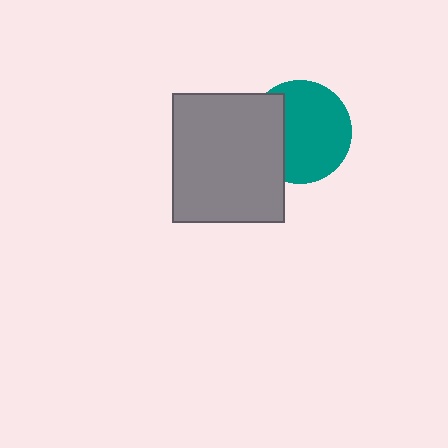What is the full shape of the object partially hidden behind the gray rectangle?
The partially hidden object is a teal circle.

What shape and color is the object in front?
The object in front is a gray rectangle.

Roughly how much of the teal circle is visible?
Most of it is visible (roughly 69%).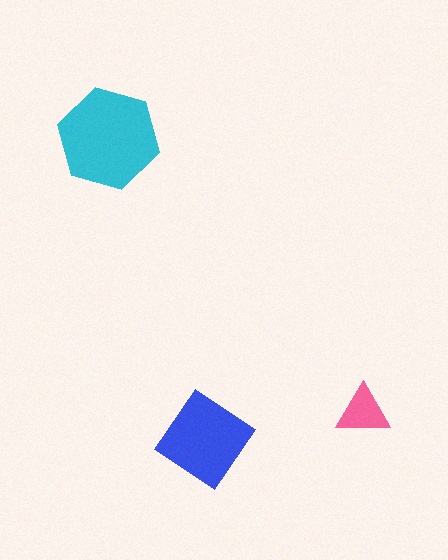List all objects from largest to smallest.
The cyan hexagon, the blue diamond, the pink triangle.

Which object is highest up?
The cyan hexagon is topmost.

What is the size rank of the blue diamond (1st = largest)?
2nd.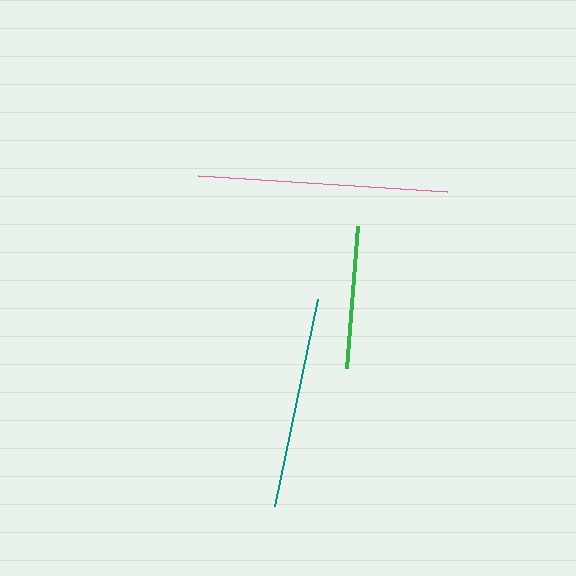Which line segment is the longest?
The pink line is the longest at approximately 250 pixels.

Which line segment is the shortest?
The green line is the shortest at approximately 143 pixels.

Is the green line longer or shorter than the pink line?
The pink line is longer than the green line.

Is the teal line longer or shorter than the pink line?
The pink line is longer than the teal line.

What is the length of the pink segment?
The pink segment is approximately 250 pixels long.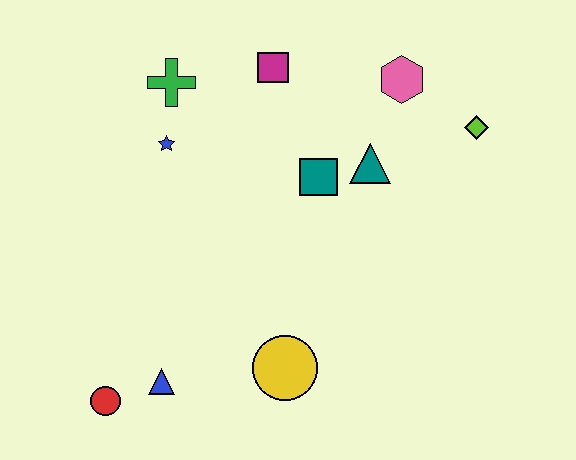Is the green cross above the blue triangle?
Yes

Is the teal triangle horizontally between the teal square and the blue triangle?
No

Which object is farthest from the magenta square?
The red circle is farthest from the magenta square.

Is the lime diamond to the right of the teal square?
Yes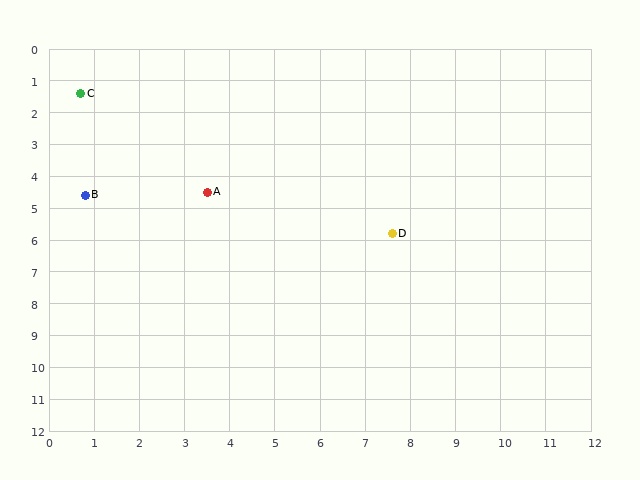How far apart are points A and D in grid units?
Points A and D are about 4.3 grid units apart.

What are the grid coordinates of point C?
Point C is at approximately (0.7, 1.4).